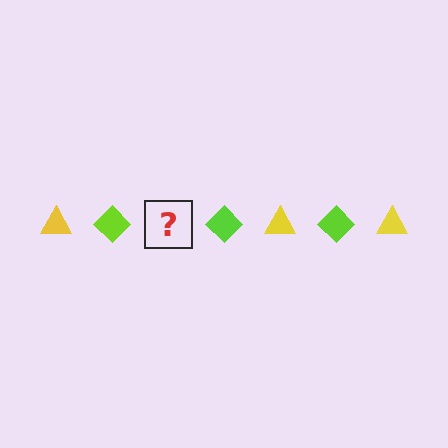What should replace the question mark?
The question mark should be replaced with a yellow triangle.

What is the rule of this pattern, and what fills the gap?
The rule is that the pattern alternates between yellow triangle and lime diamond. The gap should be filled with a yellow triangle.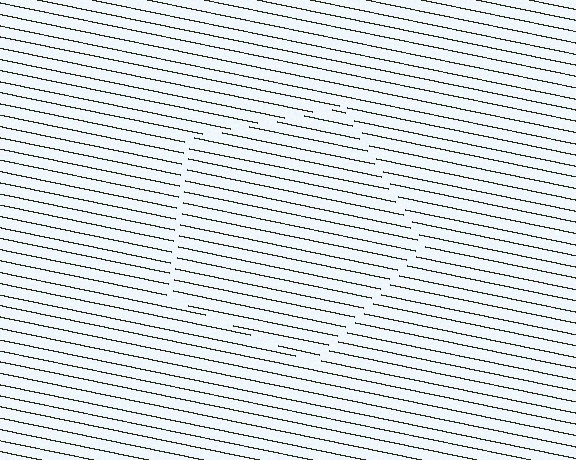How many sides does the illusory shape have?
5 sides — the line-ends trace a pentagon.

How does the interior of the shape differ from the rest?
The interior of the shape contains the same grating, shifted by half a period — the contour is defined by the phase discontinuity where line-ends from the inner and outer gratings abut.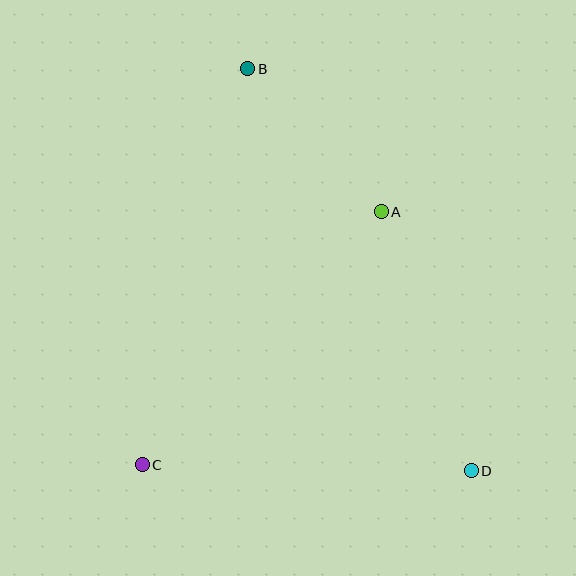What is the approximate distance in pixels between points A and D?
The distance between A and D is approximately 274 pixels.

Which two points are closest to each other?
Points A and B are closest to each other.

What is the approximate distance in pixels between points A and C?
The distance between A and C is approximately 348 pixels.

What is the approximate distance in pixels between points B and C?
The distance between B and C is approximately 410 pixels.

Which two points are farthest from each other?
Points B and D are farthest from each other.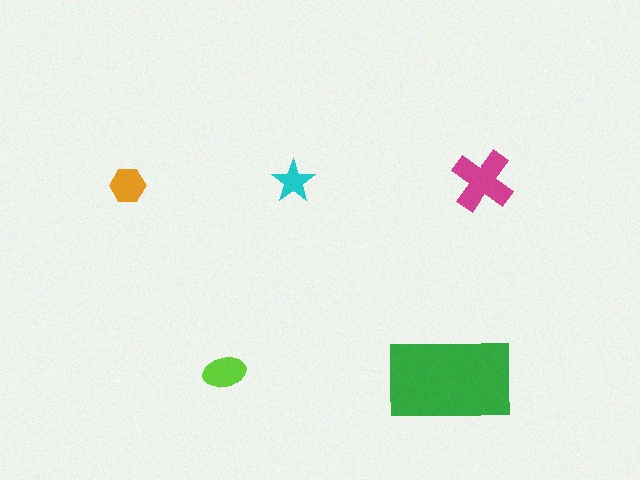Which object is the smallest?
The cyan star.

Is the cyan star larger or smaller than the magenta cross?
Smaller.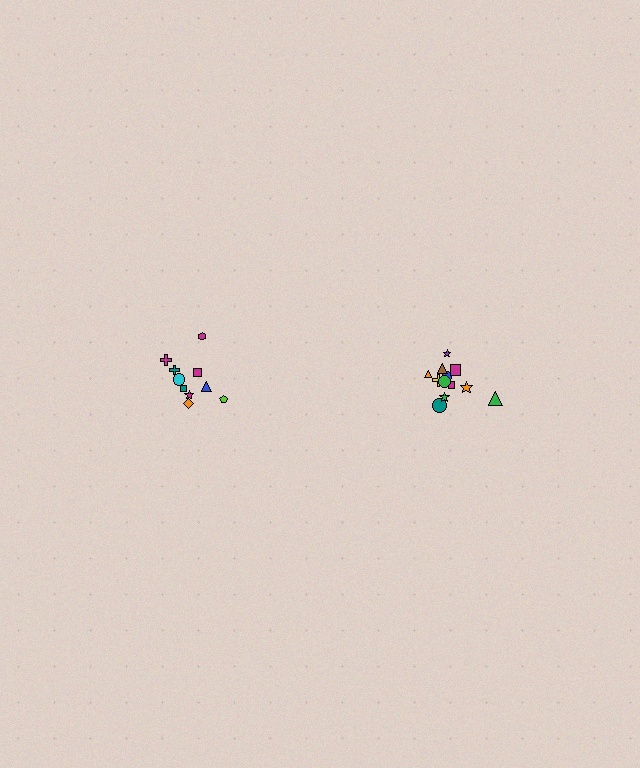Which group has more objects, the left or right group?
The right group.